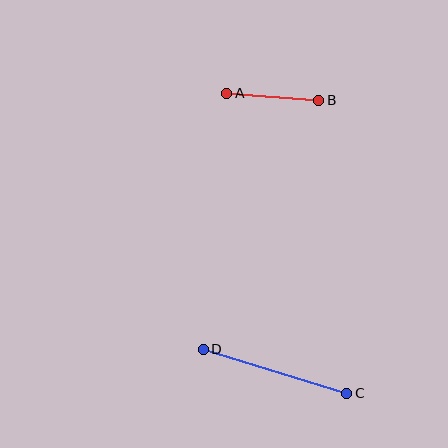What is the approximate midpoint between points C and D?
The midpoint is at approximately (275, 371) pixels.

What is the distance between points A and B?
The distance is approximately 92 pixels.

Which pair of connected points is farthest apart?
Points C and D are farthest apart.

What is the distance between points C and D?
The distance is approximately 150 pixels.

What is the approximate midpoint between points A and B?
The midpoint is at approximately (273, 97) pixels.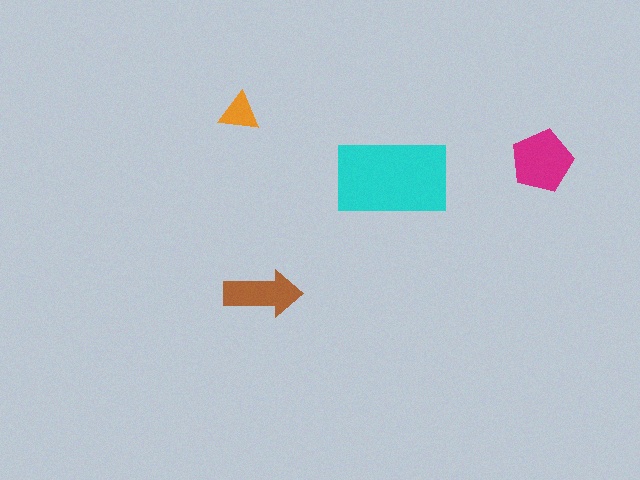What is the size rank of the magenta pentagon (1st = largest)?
2nd.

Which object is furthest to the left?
The orange triangle is leftmost.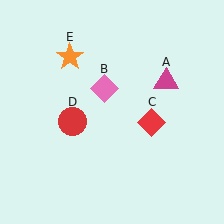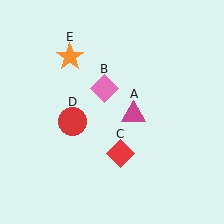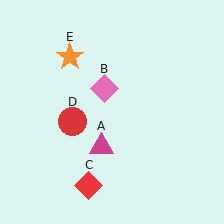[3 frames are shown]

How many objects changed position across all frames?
2 objects changed position: magenta triangle (object A), red diamond (object C).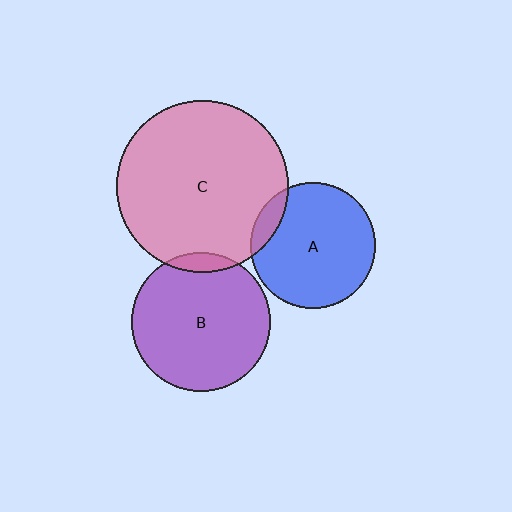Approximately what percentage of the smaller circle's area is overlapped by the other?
Approximately 5%.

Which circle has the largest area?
Circle C (pink).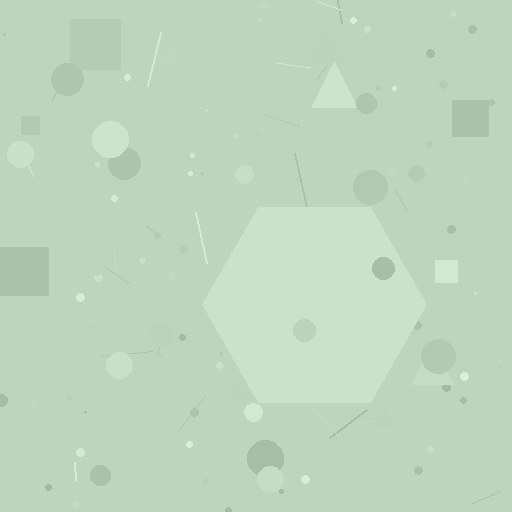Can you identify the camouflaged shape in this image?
The camouflaged shape is a hexagon.